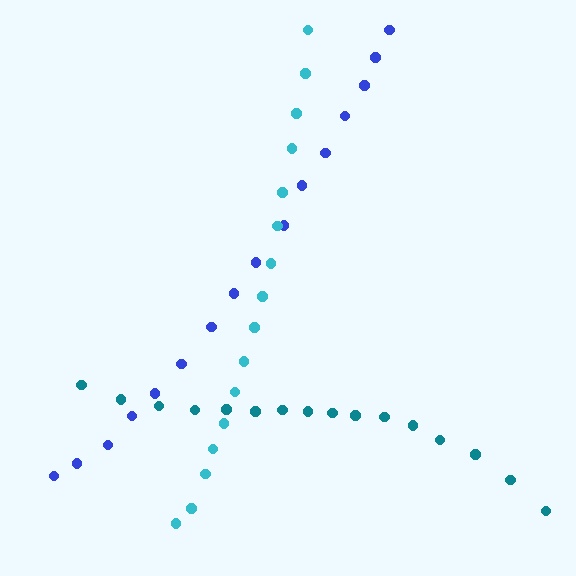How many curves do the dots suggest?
There are 3 distinct paths.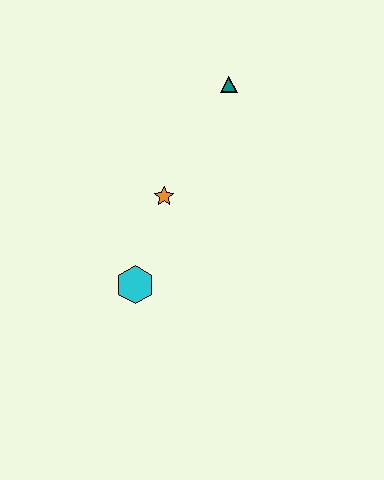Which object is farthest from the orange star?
The teal triangle is farthest from the orange star.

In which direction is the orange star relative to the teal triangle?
The orange star is below the teal triangle.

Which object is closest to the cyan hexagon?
The orange star is closest to the cyan hexagon.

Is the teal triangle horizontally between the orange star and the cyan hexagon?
No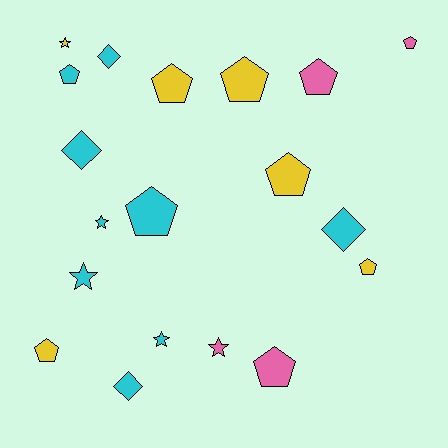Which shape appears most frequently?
Pentagon, with 10 objects.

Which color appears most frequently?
Cyan, with 9 objects.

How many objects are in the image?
There are 19 objects.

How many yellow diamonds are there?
There are no yellow diamonds.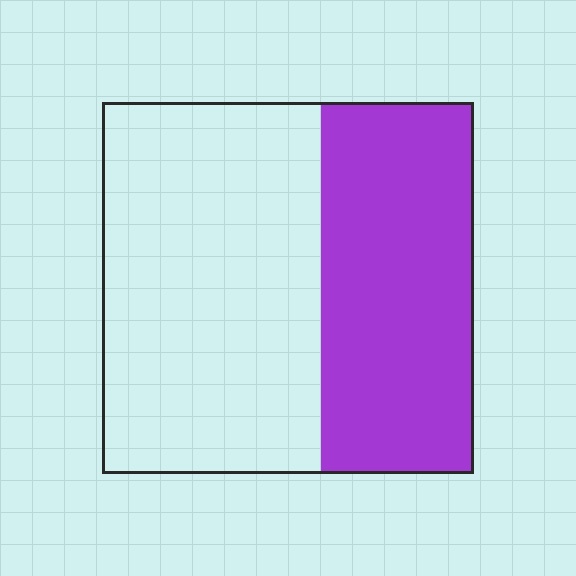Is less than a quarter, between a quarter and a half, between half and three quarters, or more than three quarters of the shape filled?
Between a quarter and a half.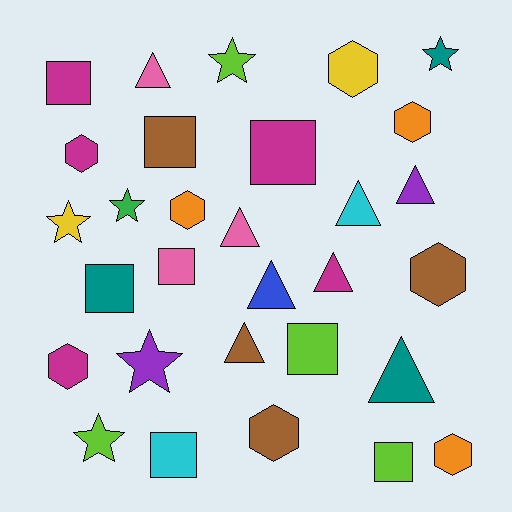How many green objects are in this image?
There is 1 green object.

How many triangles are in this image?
There are 8 triangles.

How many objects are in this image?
There are 30 objects.